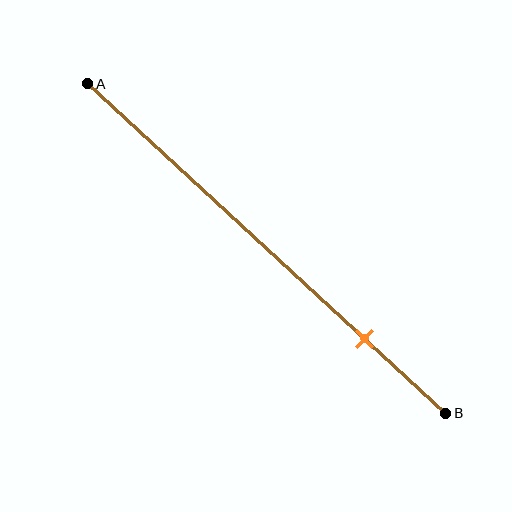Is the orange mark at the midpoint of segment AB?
No, the mark is at about 75% from A, not at the 50% midpoint.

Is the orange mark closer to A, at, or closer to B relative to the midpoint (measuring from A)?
The orange mark is closer to point B than the midpoint of segment AB.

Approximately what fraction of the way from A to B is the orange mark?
The orange mark is approximately 75% of the way from A to B.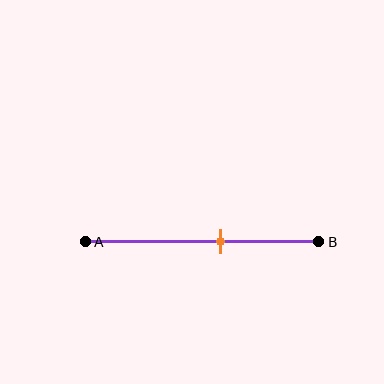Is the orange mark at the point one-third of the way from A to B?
No, the mark is at about 60% from A, not at the 33% one-third point.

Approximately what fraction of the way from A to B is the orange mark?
The orange mark is approximately 60% of the way from A to B.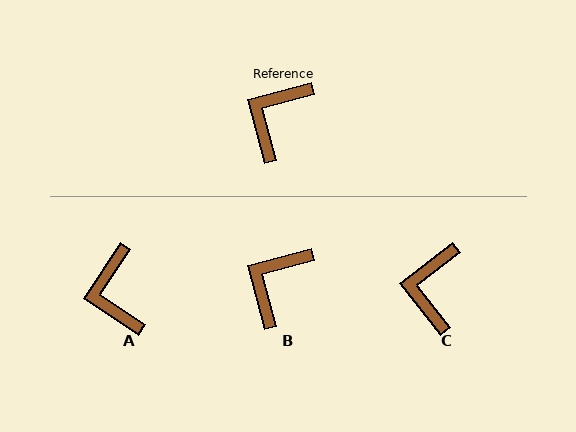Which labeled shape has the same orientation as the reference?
B.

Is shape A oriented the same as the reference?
No, it is off by about 41 degrees.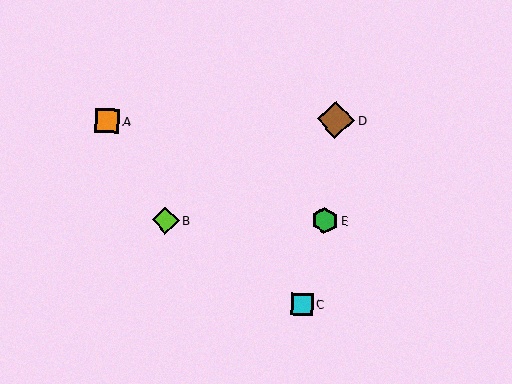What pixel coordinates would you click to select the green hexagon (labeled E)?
Click at (325, 220) to select the green hexagon E.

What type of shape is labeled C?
Shape C is a cyan square.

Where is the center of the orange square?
The center of the orange square is at (107, 121).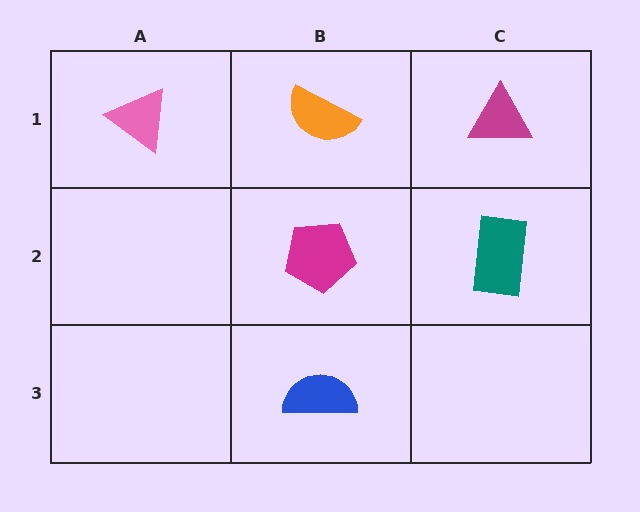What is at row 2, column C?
A teal rectangle.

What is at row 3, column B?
A blue semicircle.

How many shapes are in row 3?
1 shape.